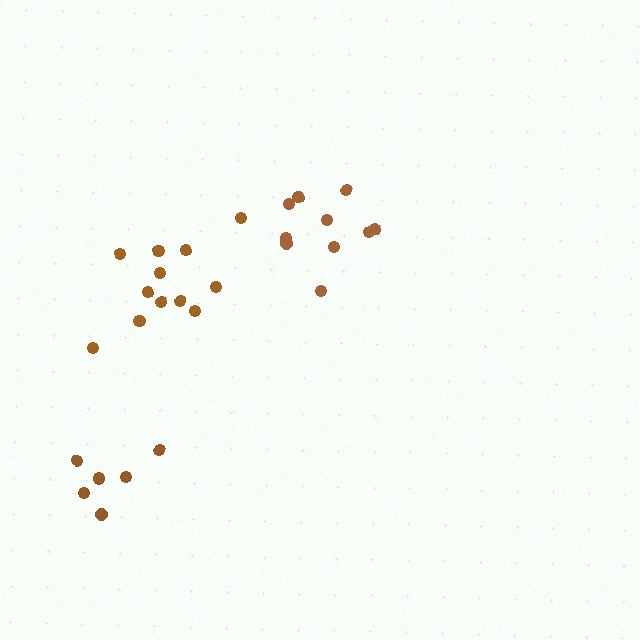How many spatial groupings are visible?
There are 3 spatial groupings.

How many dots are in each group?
Group 1: 12 dots, Group 2: 6 dots, Group 3: 10 dots (28 total).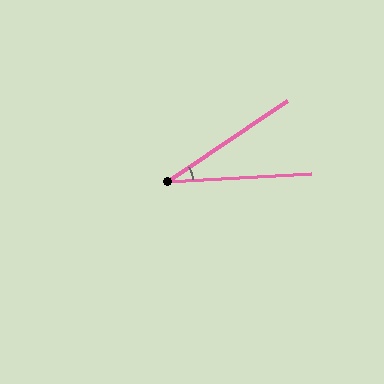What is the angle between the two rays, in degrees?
Approximately 31 degrees.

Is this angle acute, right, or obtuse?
It is acute.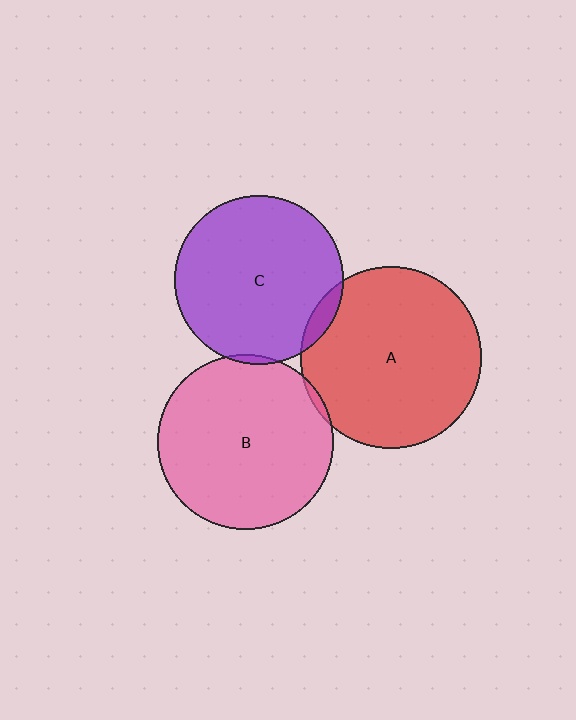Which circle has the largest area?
Circle A (red).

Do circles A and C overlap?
Yes.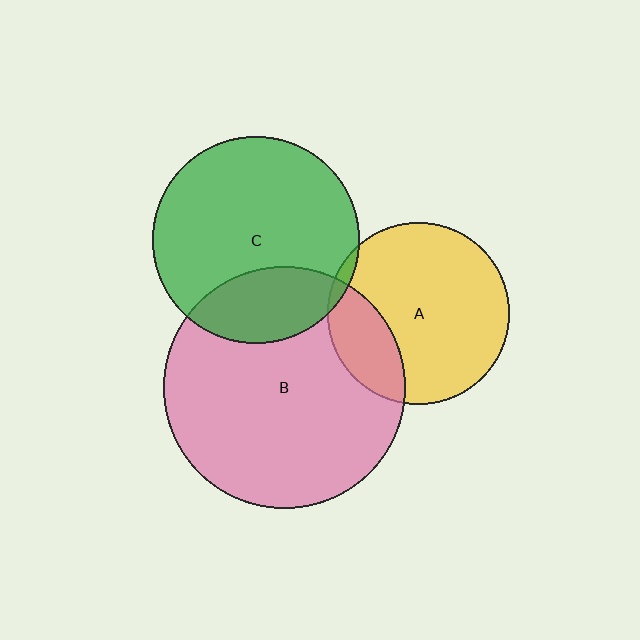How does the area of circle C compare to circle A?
Approximately 1.3 times.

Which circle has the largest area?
Circle B (pink).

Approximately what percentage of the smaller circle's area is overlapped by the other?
Approximately 5%.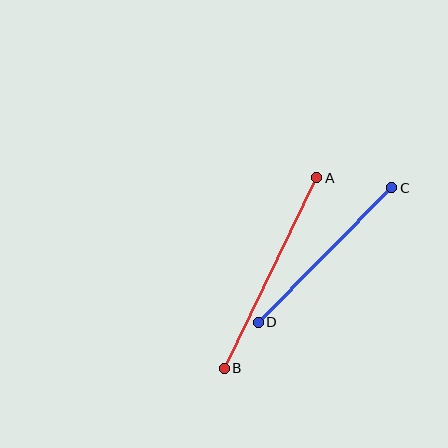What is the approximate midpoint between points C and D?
The midpoint is at approximately (325, 255) pixels.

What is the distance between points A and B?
The distance is approximately 212 pixels.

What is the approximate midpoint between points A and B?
The midpoint is at approximately (271, 273) pixels.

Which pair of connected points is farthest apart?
Points A and B are farthest apart.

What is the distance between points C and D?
The distance is approximately 189 pixels.